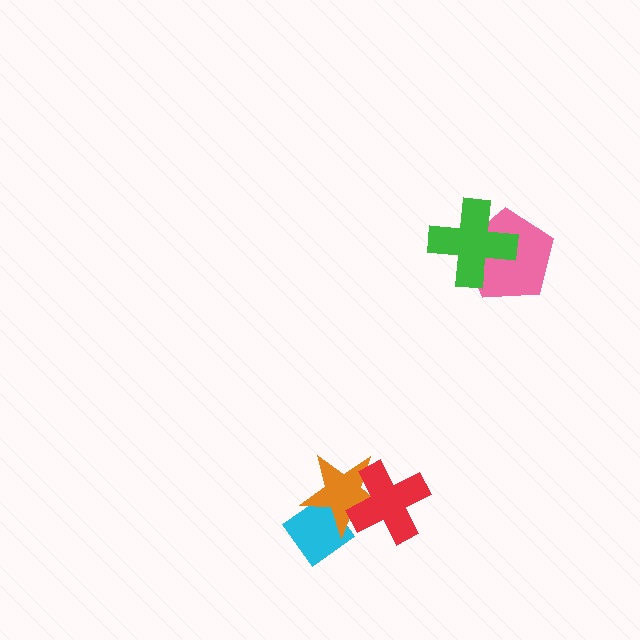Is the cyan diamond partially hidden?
Yes, it is partially covered by another shape.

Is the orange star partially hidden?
Yes, it is partially covered by another shape.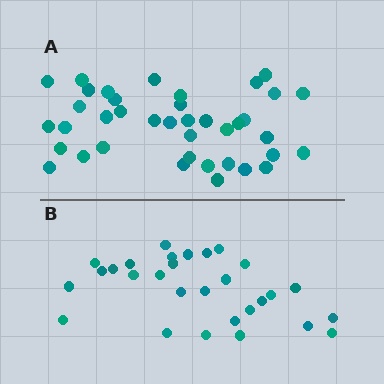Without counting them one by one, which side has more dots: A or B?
Region A (the top region) has more dots.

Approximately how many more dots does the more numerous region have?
Region A has roughly 10 or so more dots than region B.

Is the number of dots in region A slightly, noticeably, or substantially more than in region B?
Region A has noticeably more, but not dramatically so. The ratio is roughly 1.3 to 1.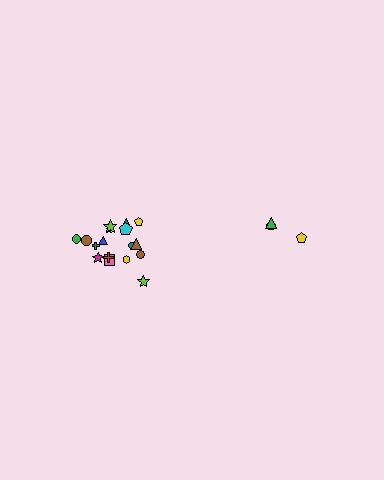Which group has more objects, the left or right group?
The left group.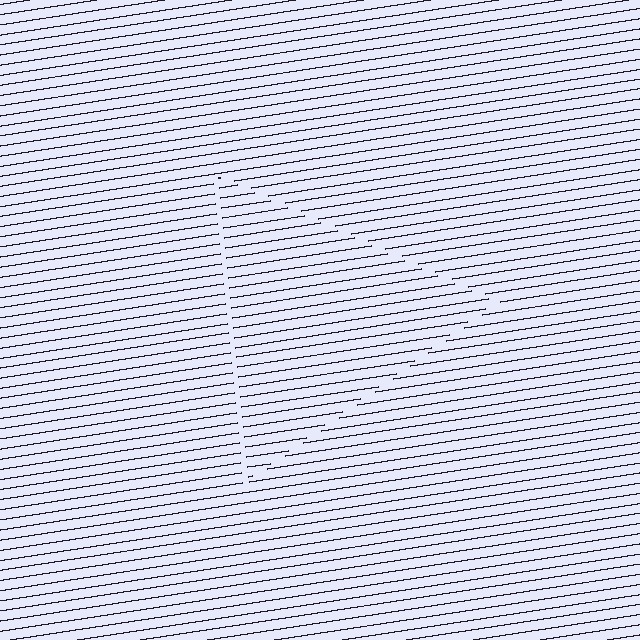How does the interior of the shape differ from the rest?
The interior of the shape contains the same grating, shifted by half a period — the contour is defined by the phase discontinuity where line-ends from the inner and outer gratings abut.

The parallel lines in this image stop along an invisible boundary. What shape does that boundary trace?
An illusory triangle. The interior of the shape contains the same grating, shifted by half a period — the contour is defined by the phase discontinuity where line-ends from the inner and outer gratings abut.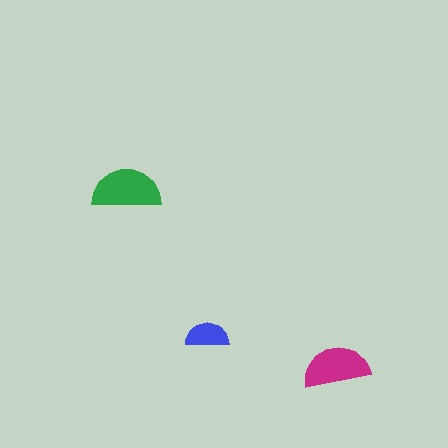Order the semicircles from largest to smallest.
the green one, the magenta one, the blue one.